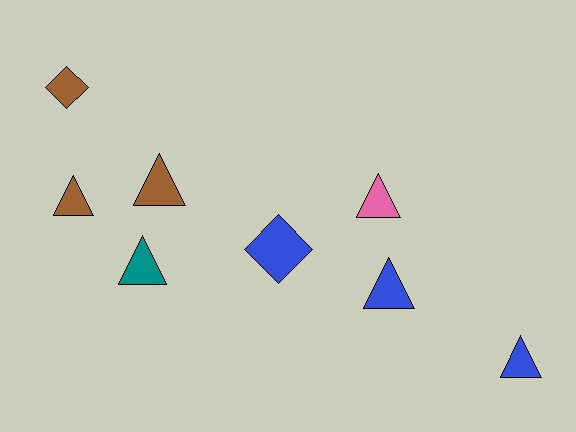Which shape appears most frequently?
Triangle, with 6 objects.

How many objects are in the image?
There are 8 objects.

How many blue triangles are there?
There are 2 blue triangles.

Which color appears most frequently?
Blue, with 3 objects.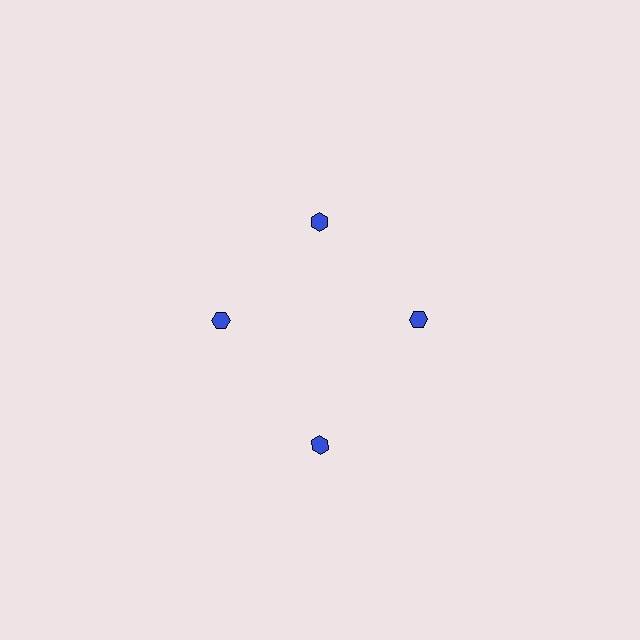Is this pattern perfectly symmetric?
No. The 4 blue hexagons are arranged in a ring, but one element near the 6 o'clock position is pushed outward from the center, breaking the 4-fold rotational symmetry.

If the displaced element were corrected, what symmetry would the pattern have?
It would have 4-fold rotational symmetry — the pattern would map onto itself every 90 degrees.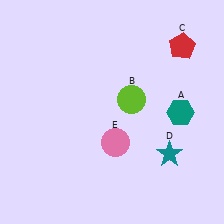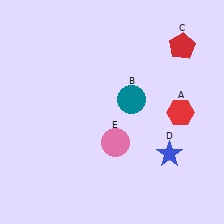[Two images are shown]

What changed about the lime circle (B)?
In Image 1, B is lime. In Image 2, it changed to teal.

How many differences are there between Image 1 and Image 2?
There are 3 differences between the two images.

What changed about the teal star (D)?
In Image 1, D is teal. In Image 2, it changed to blue.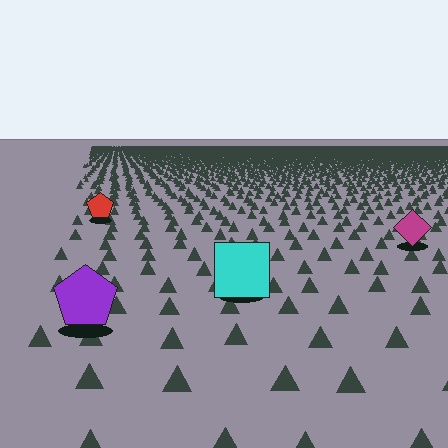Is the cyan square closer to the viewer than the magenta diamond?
Yes. The cyan square is closer — you can tell from the texture gradient: the ground texture is coarser near it.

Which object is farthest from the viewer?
The red pentagon is farthest from the viewer. It appears smaller and the ground texture around it is denser.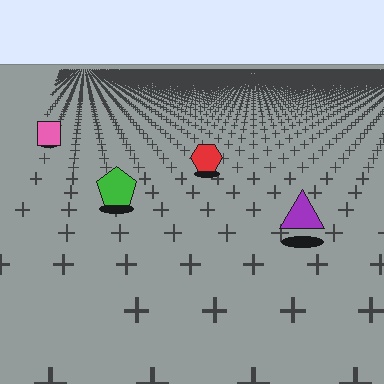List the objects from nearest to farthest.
From nearest to farthest: the purple triangle, the green pentagon, the red hexagon, the pink square.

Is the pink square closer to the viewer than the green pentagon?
No. The green pentagon is closer — you can tell from the texture gradient: the ground texture is coarser near it.